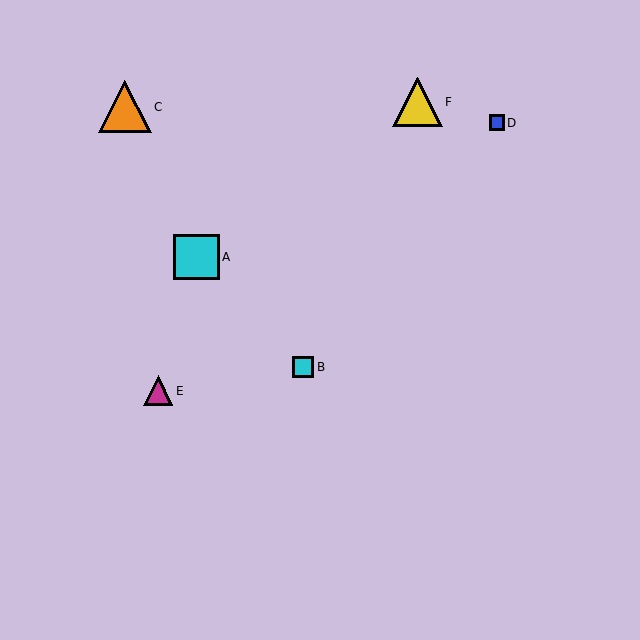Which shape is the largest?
The orange triangle (labeled C) is the largest.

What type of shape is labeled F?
Shape F is a yellow triangle.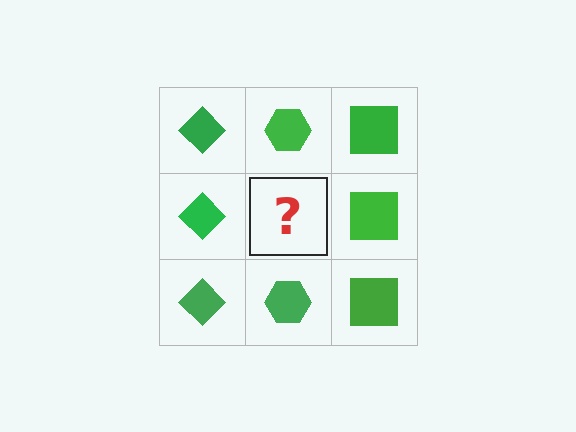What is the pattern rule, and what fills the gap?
The rule is that each column has a consistent shape. The gap should be filled with a green hexagon.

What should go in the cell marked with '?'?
The missing cell should contain a green hexagon.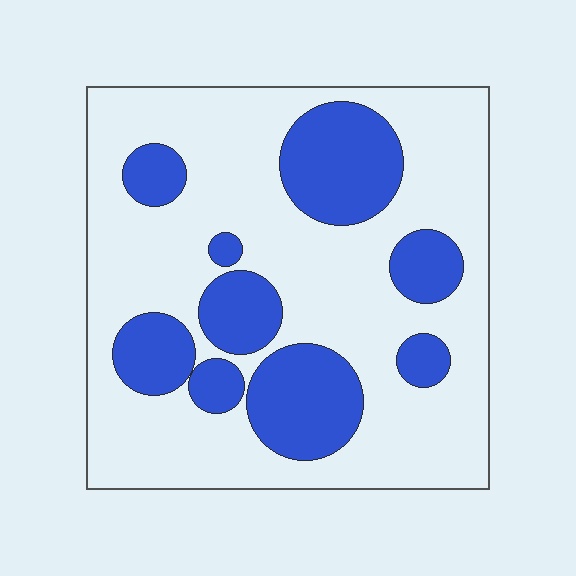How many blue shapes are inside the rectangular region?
9.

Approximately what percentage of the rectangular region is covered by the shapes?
Approximately 30%.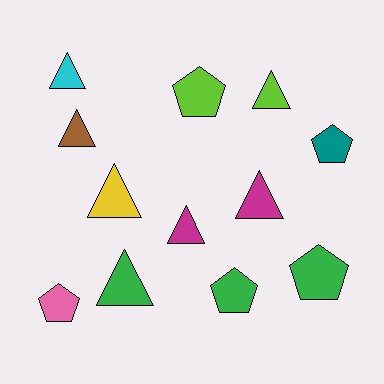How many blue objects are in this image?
There are no blue objects.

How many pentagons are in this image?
There are 5 pentagons.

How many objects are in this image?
There are 12 objects.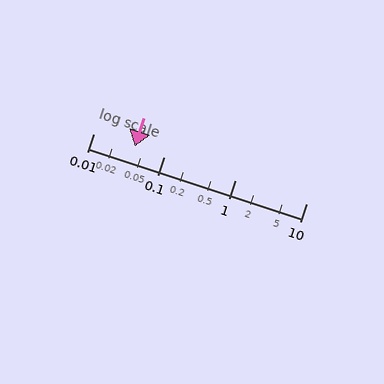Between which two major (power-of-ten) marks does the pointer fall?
The pointer is between 0.01 and 0.1.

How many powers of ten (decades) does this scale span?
The scale spans 3 decades, from 0.01 to 10.